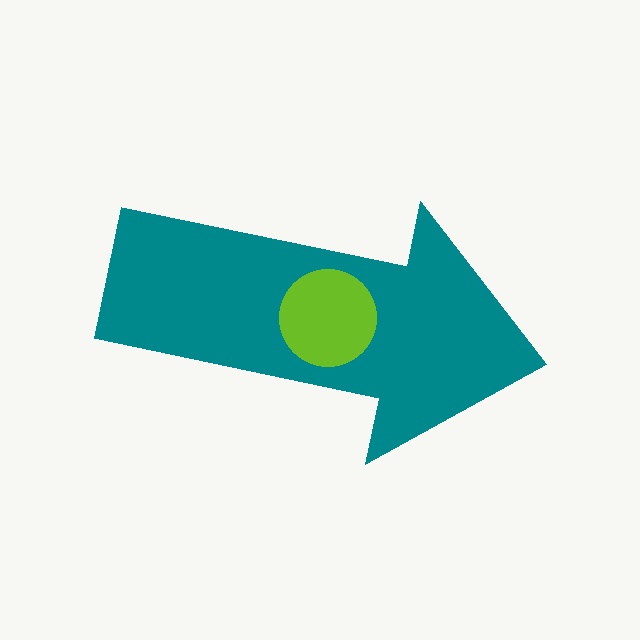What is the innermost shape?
The lime circle.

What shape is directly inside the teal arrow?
The lime circle.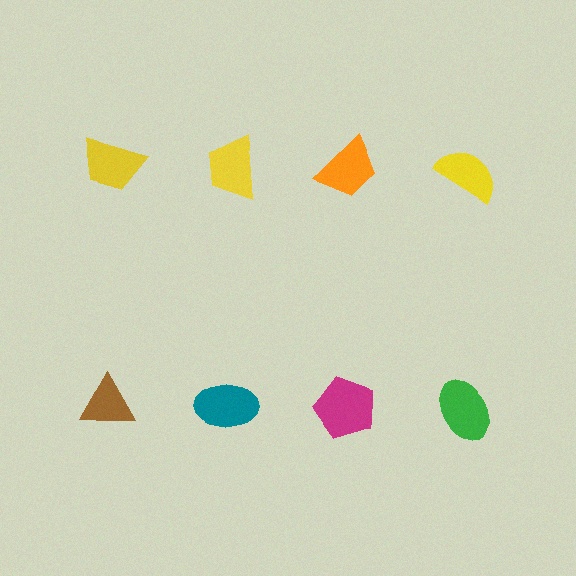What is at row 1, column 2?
A yellow trapezoid.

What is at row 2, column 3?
A magenta pentagon.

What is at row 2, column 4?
A green ellipse.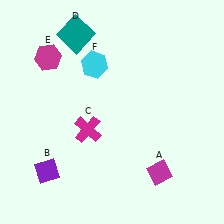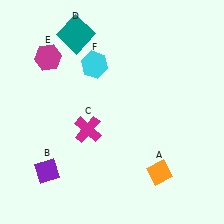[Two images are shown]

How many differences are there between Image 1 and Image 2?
There is 1 difference between the two images.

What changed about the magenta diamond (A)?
In Image 1, A is magenta. In Image 2, it changed to orange.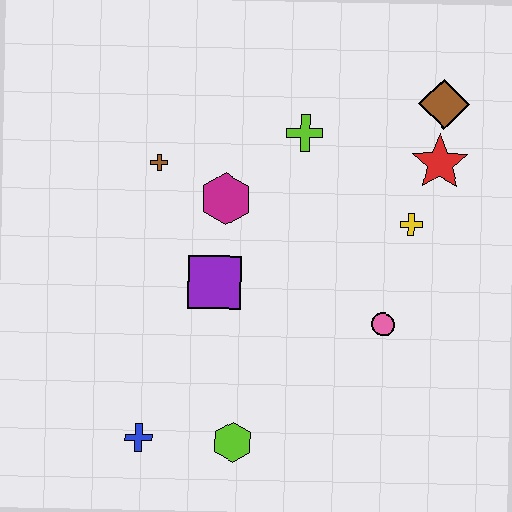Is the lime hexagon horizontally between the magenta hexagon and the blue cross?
No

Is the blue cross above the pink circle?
No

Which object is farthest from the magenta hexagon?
The blue cross is farthest from the magenta hexagon.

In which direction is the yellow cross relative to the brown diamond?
The yellow cross is below the brown diamond.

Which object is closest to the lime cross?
The magenta hexagon is closest to the lime cross.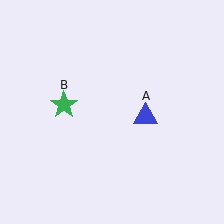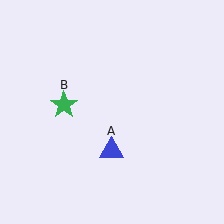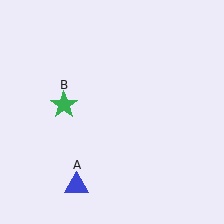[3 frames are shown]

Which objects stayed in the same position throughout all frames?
Green star (object B) remained stationary.